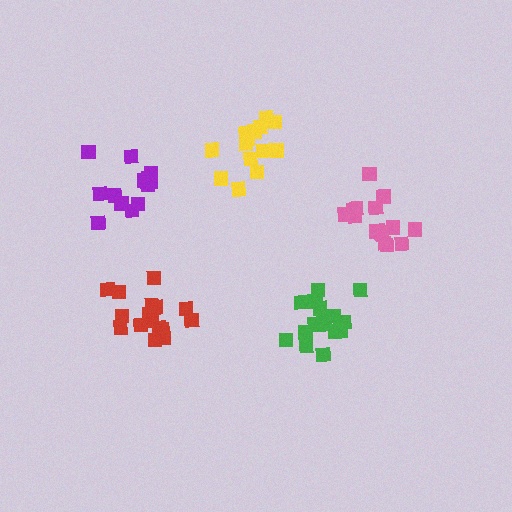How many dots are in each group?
Group 1: 17 dots, Group 2: 16 dots, Group 3: 16 dots, Group 4: 14 dots, Group 5: 13 dots (76 total).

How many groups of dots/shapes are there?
There are 5 groups.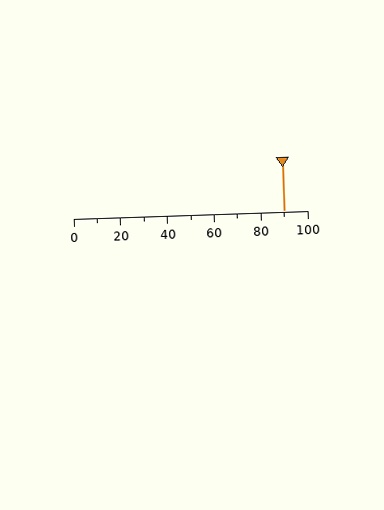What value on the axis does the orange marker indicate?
The marker indicates approximately 90.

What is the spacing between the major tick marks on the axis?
The major ticks are spaced 20 apart.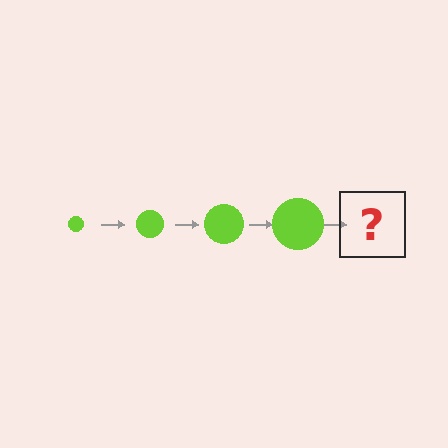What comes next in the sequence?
The next element should be a lime circle, larger than the previous one.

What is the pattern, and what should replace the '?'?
The pattern is that the circle gets progressively larger each step. The '?' should be a lime circle, larger than the previous one.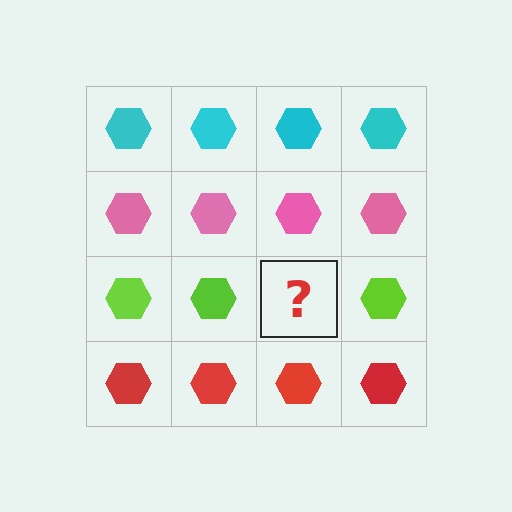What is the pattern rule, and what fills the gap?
The rule is that each row has a consistent color. The gap should be filled with a lime hexagon.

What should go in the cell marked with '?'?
The missing cell should contain a lime hexagon.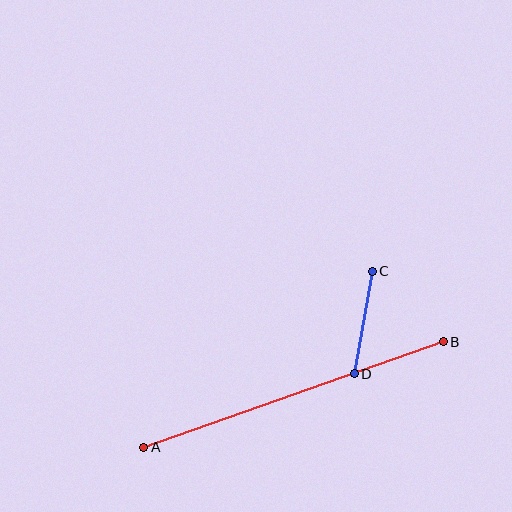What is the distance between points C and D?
The distance is approximately 104 pixels.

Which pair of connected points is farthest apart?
Points A and B are farthest apart.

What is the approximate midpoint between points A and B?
The midpoint is at approximately (293, 394) pixels.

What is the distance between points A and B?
The distance is approximately 318 pixels.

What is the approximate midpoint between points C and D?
The midpoint is at approximately (363, 322) pixels.